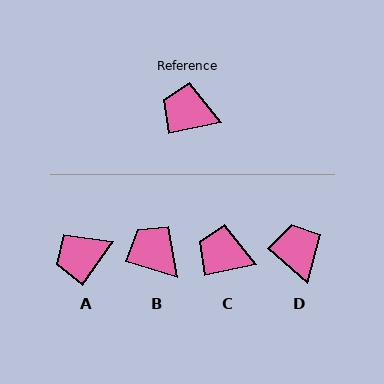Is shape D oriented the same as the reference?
No, it is off by about 53 degrees.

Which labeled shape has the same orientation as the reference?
C.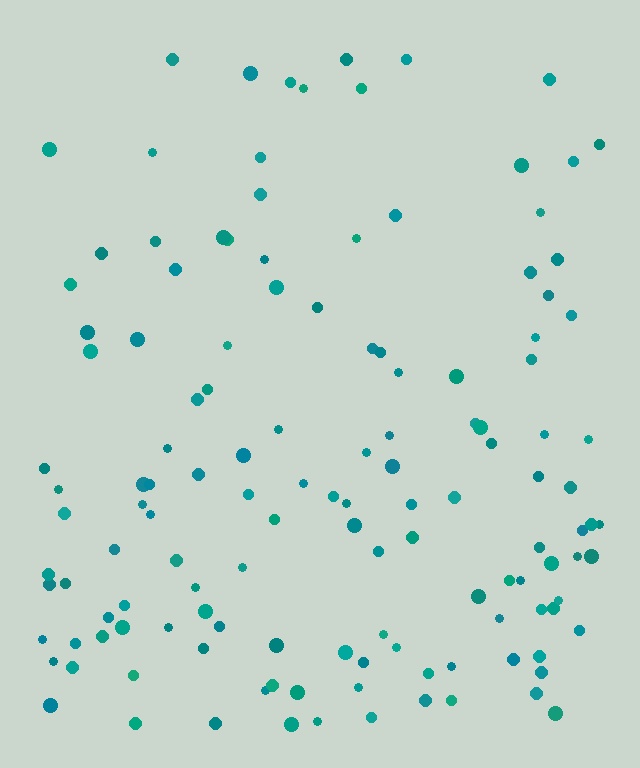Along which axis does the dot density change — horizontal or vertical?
Vertical.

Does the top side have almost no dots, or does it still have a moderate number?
Still a moderate number, just noticeably fewer than the bottom.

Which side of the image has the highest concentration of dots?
The bottom.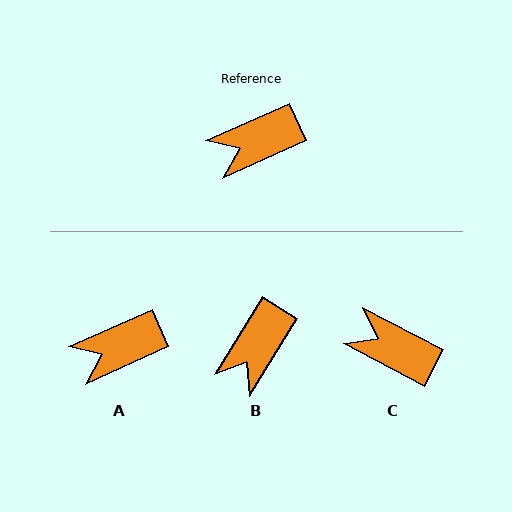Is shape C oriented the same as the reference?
No, it is off by about 52 degrees.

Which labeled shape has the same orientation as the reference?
A.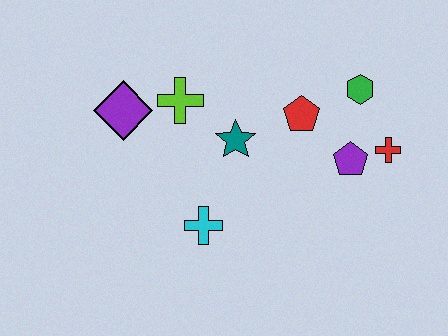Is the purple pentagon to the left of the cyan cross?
No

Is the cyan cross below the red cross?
Yes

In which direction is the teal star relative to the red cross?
The teal star is to the left of the red cross.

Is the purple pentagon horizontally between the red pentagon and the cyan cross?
No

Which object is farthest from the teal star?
The red cross is farthest from the teal star.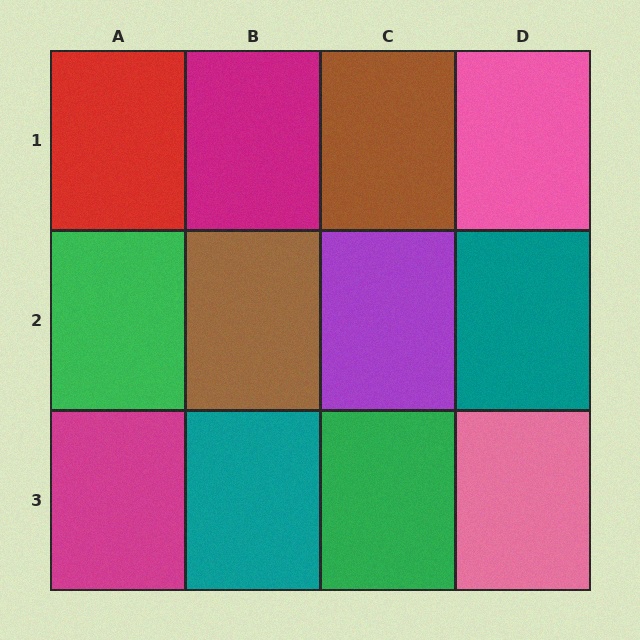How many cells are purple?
1 cell is purple.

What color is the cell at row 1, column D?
Pink.